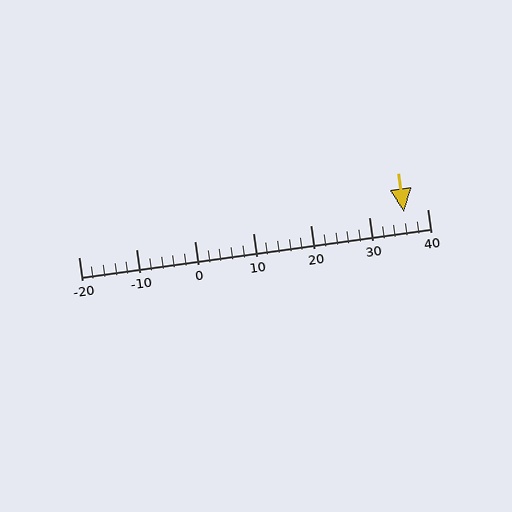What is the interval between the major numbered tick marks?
The major tick marks are spaced 10 units apart.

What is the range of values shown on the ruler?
The ruler shows values from -20 to 40.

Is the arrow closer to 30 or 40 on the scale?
The arrow is closer to 40.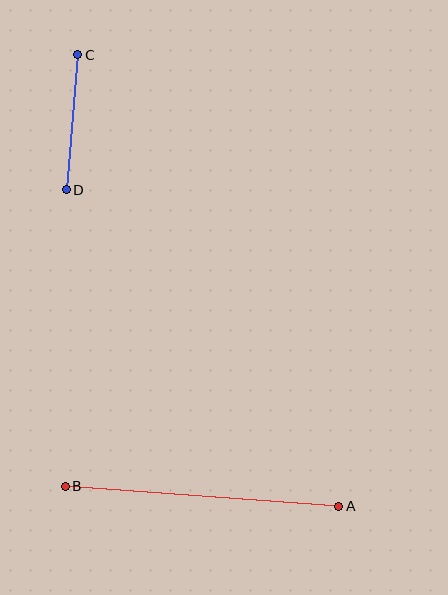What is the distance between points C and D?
The distance is approximately 136 pixels.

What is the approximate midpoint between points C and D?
The midpoint is at approximately (72, 122) pixels.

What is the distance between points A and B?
The distance is approximately 274 pixels.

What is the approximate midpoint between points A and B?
The midpoint is at approximately (202, 496) pixels.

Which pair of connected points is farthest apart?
Points A and B are farthest apart.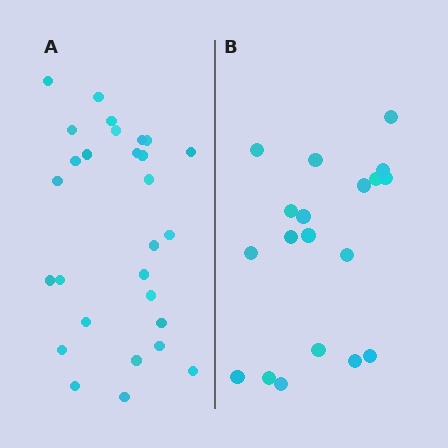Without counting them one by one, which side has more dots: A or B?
Region A (the left region) has more dots.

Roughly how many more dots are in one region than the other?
Region A has roughly 8 or so more dots than region B.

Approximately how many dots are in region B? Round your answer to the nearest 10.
About 20 dots. (The exact count is 19, which rounds to 20.)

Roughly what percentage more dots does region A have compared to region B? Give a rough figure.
About 45% more.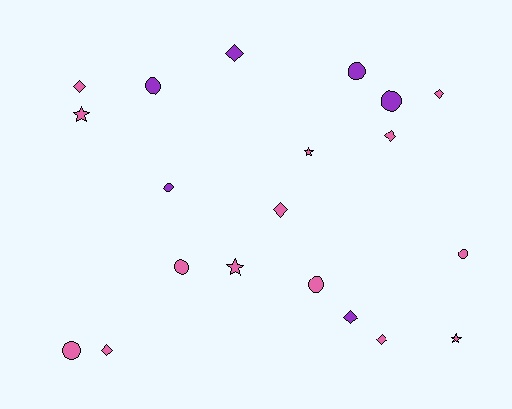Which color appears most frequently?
Pink, with 14 objects.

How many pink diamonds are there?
There are 6 pink diamonds.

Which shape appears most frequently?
Diamond, with 8 objects.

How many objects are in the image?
There are 20 objects.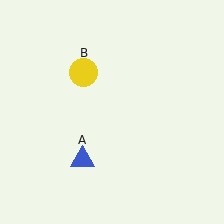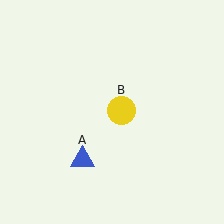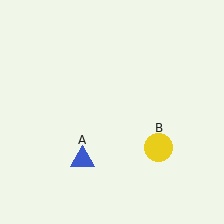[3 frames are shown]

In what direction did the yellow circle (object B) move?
The yellow circle (object B) moved down and to the right.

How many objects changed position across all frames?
1 object changed position: yellow circle (object B).